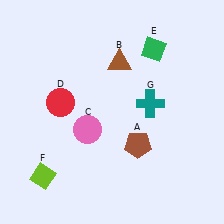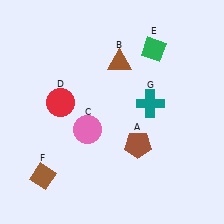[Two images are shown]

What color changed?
The diamond (F) changed from lime in Image 1 to brown in Image 2.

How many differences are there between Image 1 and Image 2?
There is 1 difference between the two images.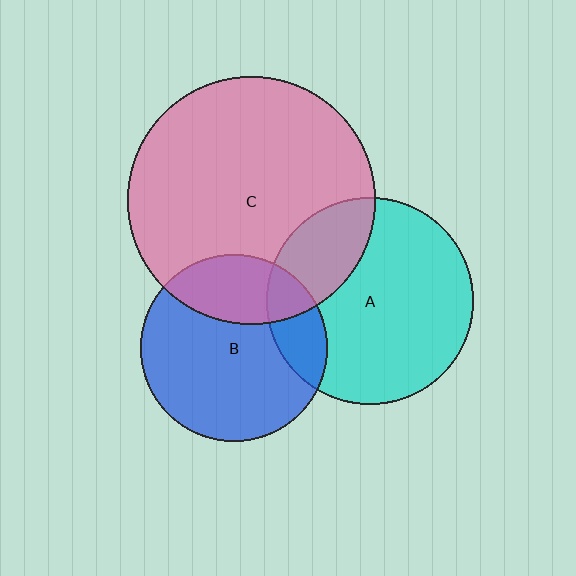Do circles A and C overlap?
Yes.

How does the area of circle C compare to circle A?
Approximately 1.4 times.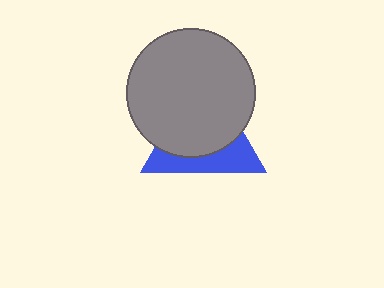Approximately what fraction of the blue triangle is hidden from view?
Roughly 63% of the blue triangle is hidden behind the gray circle.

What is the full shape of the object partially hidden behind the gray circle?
The partially hidden object is a blue triangle.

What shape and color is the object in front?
The object in front is a gray circle.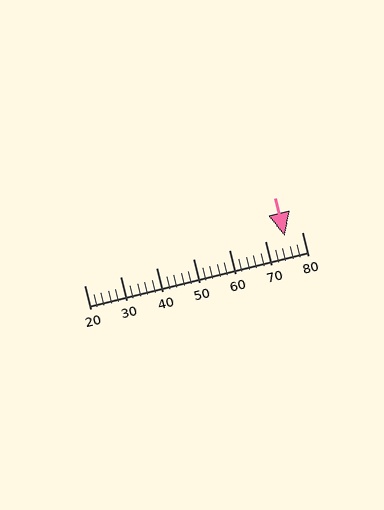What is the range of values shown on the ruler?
The ruler shows values from 20 to 80.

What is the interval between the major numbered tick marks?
The major tick marks are spaced 10 units apart.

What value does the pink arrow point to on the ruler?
The pink arrow points to approximately 75.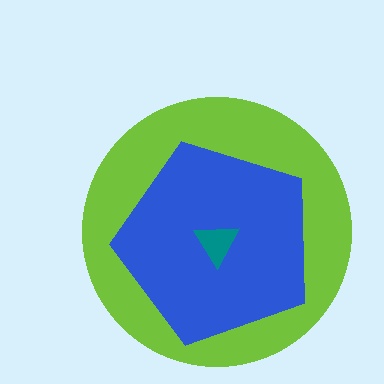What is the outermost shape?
The lime circle.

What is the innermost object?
The teal triangle.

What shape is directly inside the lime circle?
The blue pentagon.